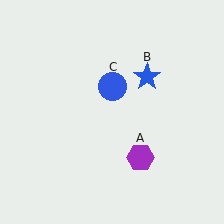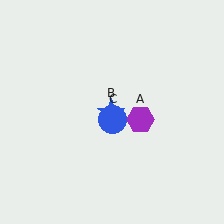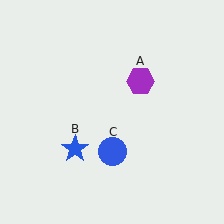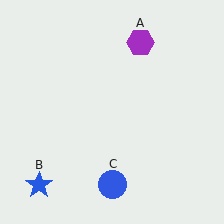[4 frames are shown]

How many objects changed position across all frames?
3 objects changed position: purple hexagon (object A), blue star (object B), blue circle (object C).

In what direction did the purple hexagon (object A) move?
The purple hexagon (object A) moved up.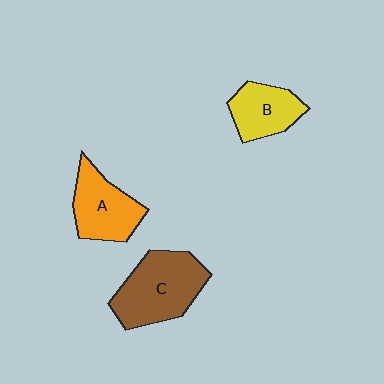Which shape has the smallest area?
Shape B (yellow).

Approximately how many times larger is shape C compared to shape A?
Approximately 1.3 times.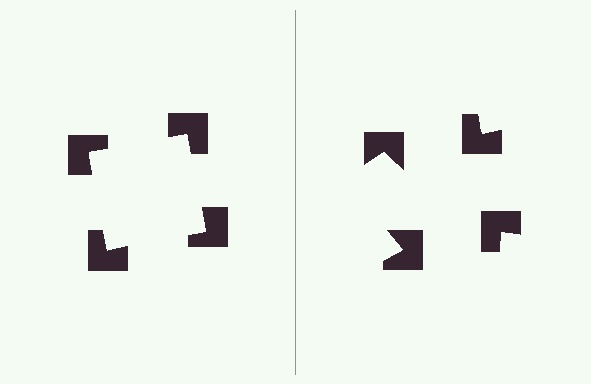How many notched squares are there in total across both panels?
8 — 4 on each side.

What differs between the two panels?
The notched squares are positioned identically on both sides; only the wedge orientations differ. On the left they align to a square; on the right they are misaligned.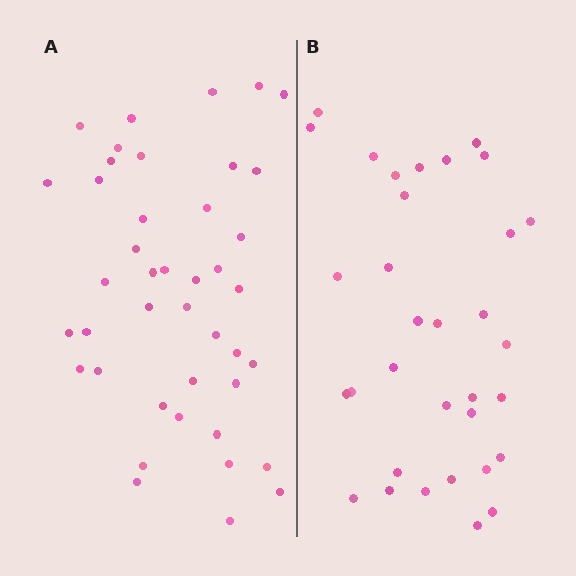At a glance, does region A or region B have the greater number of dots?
Region A (the left region) has more dots.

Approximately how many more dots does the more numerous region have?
Region A has roughly 8 or so more dots than region B.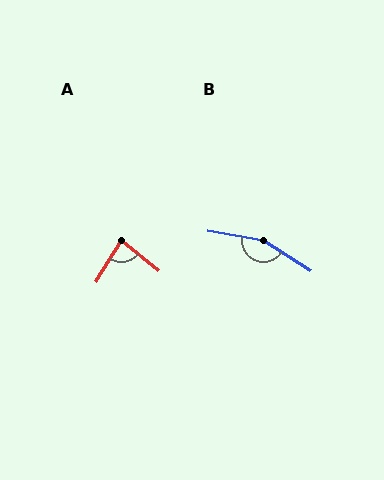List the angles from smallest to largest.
A (83°), B (157°).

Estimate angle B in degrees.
Approximately 157 degrees.